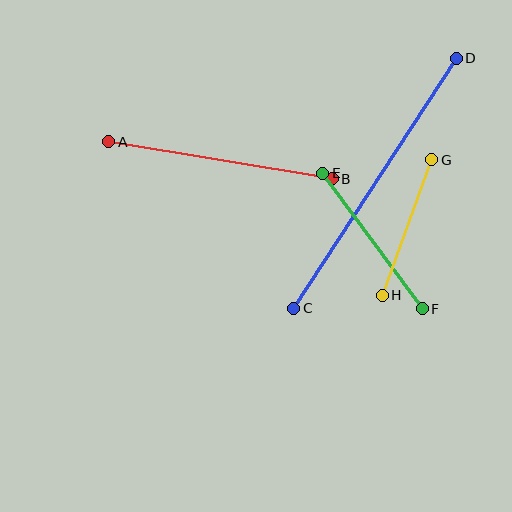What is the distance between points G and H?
The distance is approximately 145 pixels.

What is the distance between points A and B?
The distance is approximately 227 pixels.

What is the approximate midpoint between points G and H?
The midpoint is at approximately (407, 228) pixels.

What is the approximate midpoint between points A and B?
The midpoint is at approximately (220, 160) pixels.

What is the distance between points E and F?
The distance is approximately 168 pixels.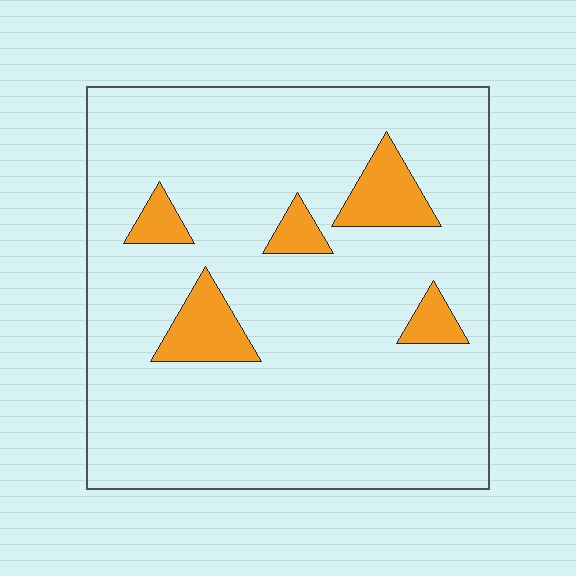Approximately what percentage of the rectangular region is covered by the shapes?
Approximately 10%.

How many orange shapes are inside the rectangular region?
5.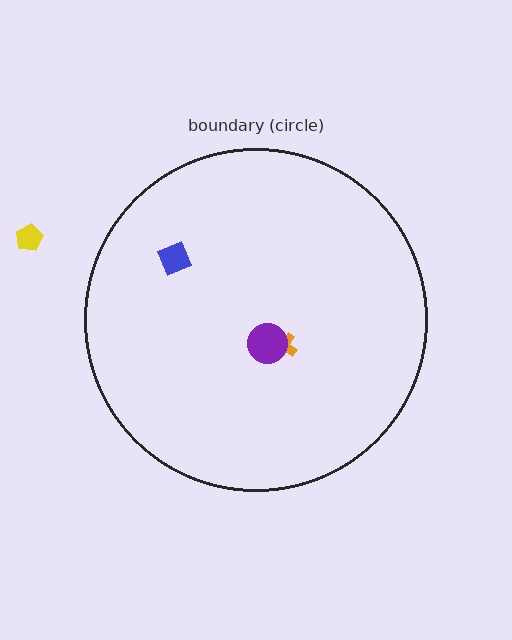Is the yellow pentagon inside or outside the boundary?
Outside.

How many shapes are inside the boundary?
3 inside, 1 outside.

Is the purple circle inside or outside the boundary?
Inside.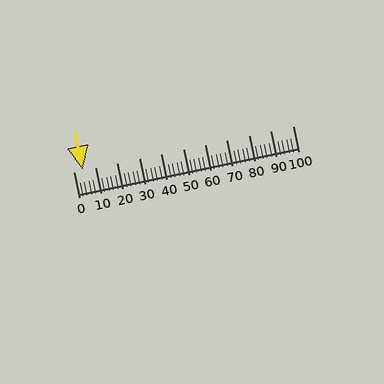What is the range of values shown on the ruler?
The ruler shows values from 0 to 100.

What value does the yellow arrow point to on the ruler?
The yellow arrow points to approximately 4.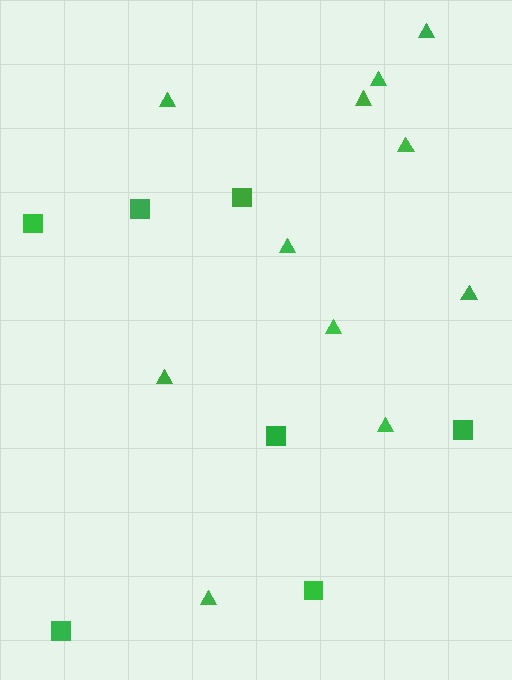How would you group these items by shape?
There are 2 groups: one group of triangles (11) and one group of squares (7).